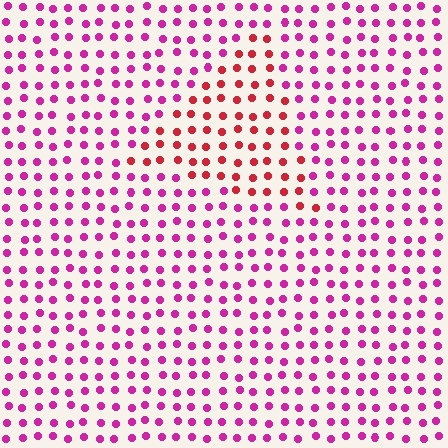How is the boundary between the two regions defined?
The boundary is defined purely by a slight shift in hue (about 38 degrees). Spacing, size, and orientation are identical on both sides.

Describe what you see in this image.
The image is filled with small magenta elements in a uniform arrangement. A triangle-shaped region is visible where the elements are tinted to a slightly different hue, forming a subtle color boundary.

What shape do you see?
I see a triangle.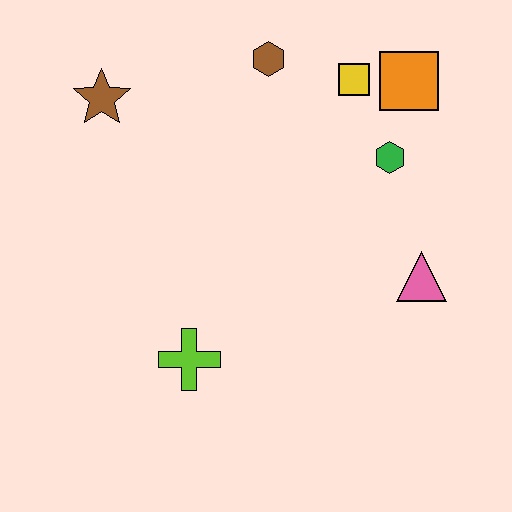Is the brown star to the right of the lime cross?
No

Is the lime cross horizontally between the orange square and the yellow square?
No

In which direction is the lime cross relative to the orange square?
The lime cross is below the orange square.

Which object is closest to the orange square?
The yellow square is closest to the orange square.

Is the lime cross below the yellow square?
Yes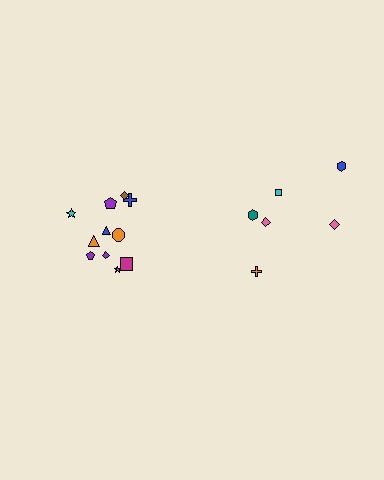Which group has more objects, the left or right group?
The left group.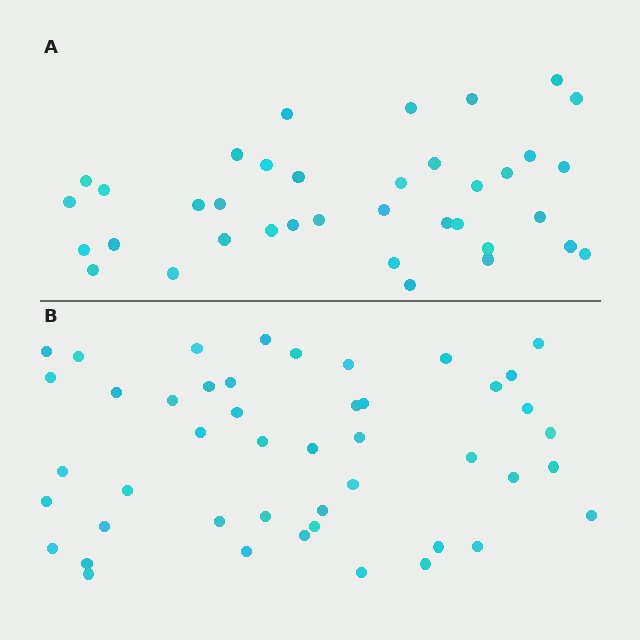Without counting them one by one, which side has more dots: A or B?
Region B (the bottom region) has more dots.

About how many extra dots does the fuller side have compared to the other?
Region B has roughly 8 or so more dots than region A.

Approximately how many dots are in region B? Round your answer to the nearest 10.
About 50 dots. (The exact count is 46, which rounds to 50.)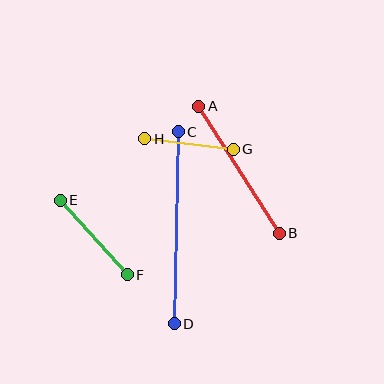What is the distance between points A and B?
The distance is approximately 150 pixels.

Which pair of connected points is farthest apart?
Points C and D are farthest apart.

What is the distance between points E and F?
The distance is approximately 101 pixels.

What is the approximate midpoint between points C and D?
The midpoint is at approximately (176, 228) pixels.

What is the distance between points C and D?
The distance is approximately 192 pixels.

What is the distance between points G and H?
The distance is approximately 89 pixels.